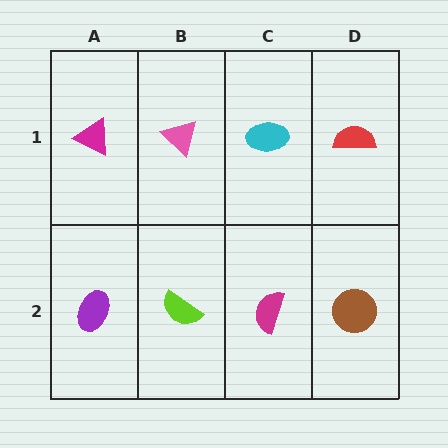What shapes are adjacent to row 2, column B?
A pink triangle (row 1, column B), a purple ellipse (row 2, column A), a magenta semicircle (row 2, column C).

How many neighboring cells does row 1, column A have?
2.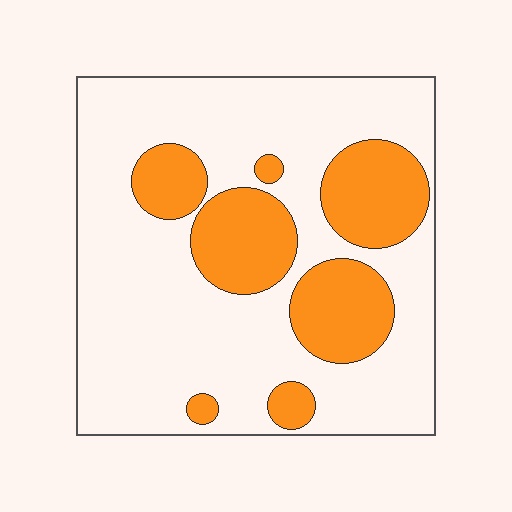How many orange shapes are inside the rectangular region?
7.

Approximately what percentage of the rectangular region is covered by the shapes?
Approximately 25%.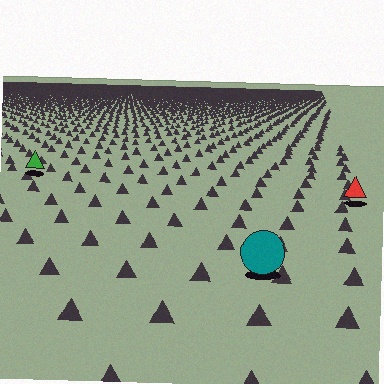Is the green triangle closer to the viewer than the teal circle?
No. The teal circle is closer — you can tell from the texture gradient: the ground texture is coarser near it.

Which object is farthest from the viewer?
The green triangle is farthest from the viewer. It appears smaller and the ground texture around it is denser.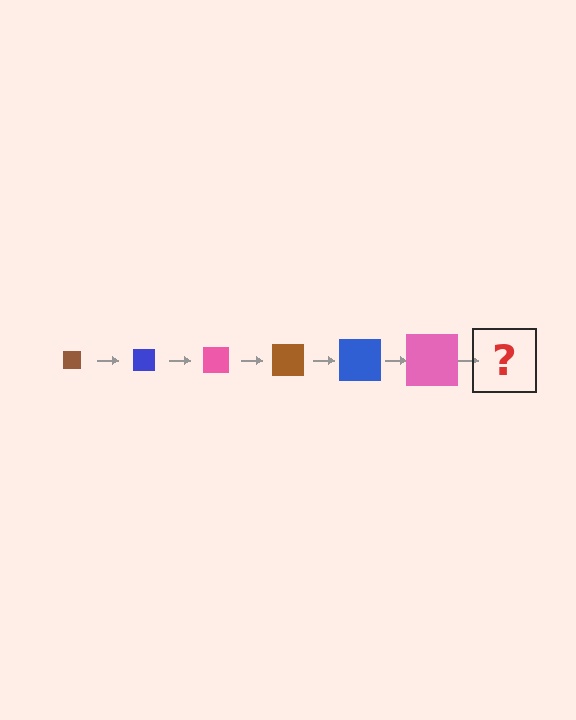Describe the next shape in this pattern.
It should be a brown square, larger than the previous one.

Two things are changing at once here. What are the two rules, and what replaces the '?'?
The two rules are that the square grows larger each step and the color cycles through brown, blue, and pink. The '?' should be a brown square, larger than the previous one.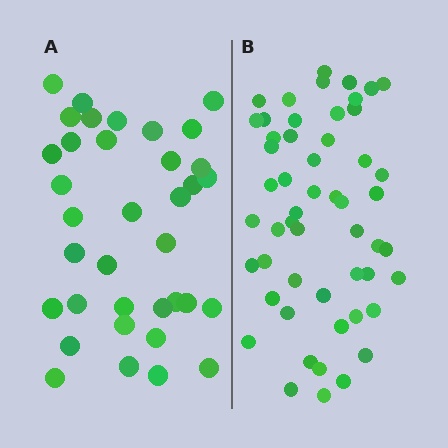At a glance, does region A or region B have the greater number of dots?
Region B (the right region) has more dots.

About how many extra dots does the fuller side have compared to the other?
Region B has approximately 15 more dots than region A.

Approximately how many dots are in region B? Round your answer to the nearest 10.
About 50 dots. (The exact count is 53, which rounds to 50.)